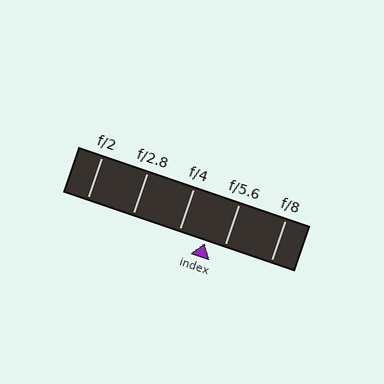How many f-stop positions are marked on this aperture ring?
There are 5 f-stop positions marked.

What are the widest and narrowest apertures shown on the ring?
The widest aperture shown is f/2 and the narrowest is f/8.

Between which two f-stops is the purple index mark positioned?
The index mark is between f/4 and f/5.6.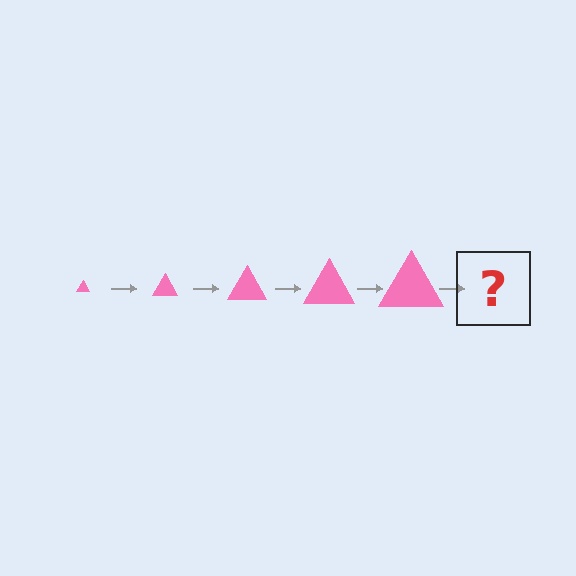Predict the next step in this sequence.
The next step is a pink triangle, larger than the previous one.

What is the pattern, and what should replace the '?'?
The pattern is that the triangle gets progressively larger each step. The '?' should be a pink triangle, larger than the previous one.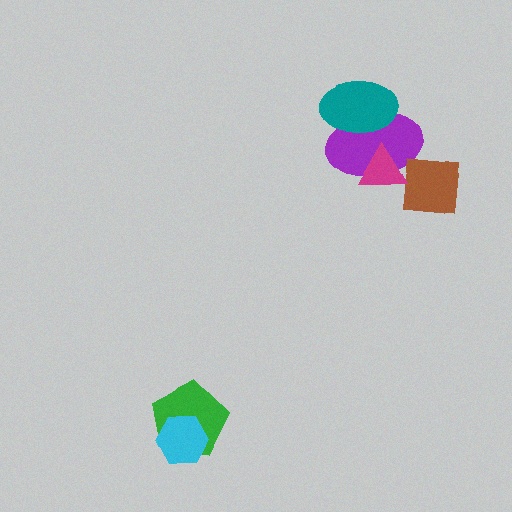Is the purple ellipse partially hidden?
Yes, it is partially covered by another shape.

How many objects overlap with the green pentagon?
1 object overlaps with the green pentagon.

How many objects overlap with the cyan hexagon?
1 object overlaps with the cyan hexagon.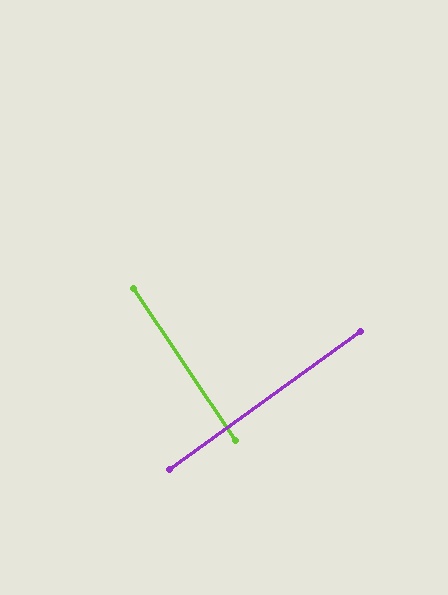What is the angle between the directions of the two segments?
Approximately 88 degrees.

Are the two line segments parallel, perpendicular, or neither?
Perpendicular — they meet at approximately 88°.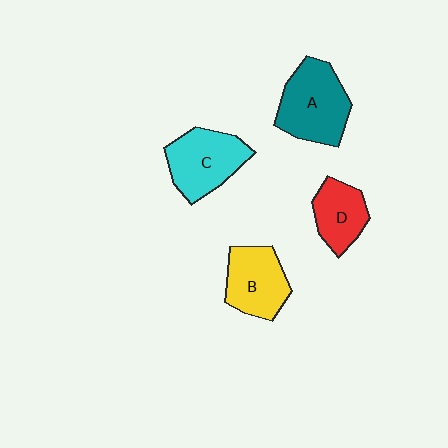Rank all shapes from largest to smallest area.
From largest to smallest: A (teal), C (cyan), B (yellow), D (red).